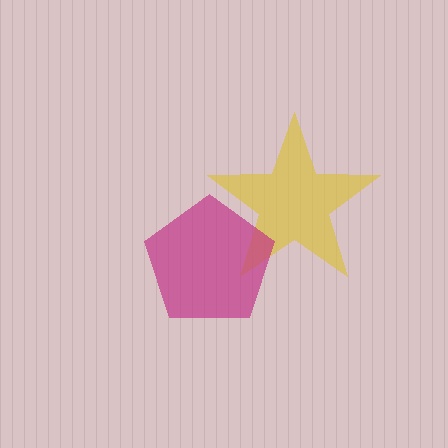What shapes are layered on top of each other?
The layered shapes are: a yellow star, a magenta pentagon.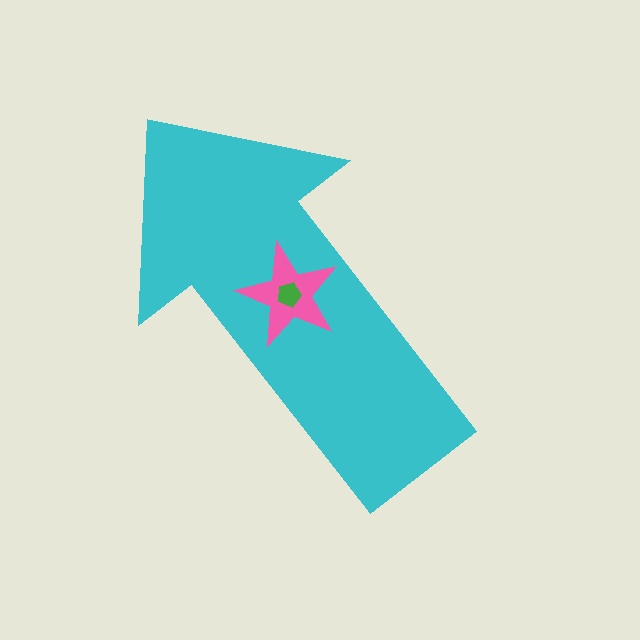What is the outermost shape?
The cyan arrow.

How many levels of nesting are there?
3.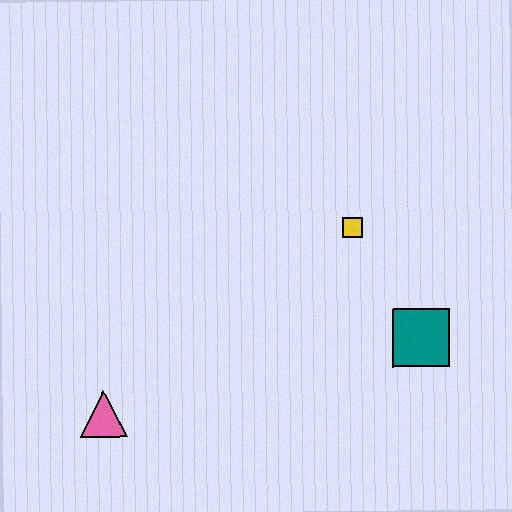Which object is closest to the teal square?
The yellow square is closest to the teal square.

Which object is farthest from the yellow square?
The pink triangle is farthest from the yellow square.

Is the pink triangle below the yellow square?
Yes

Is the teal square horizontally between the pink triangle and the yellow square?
No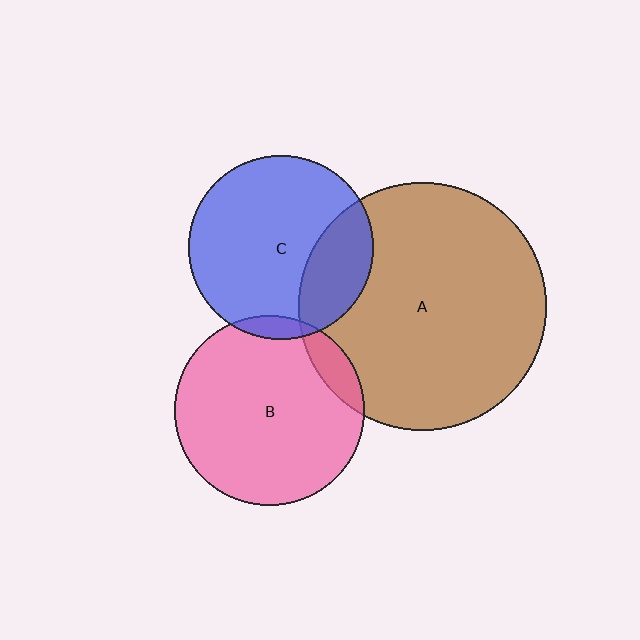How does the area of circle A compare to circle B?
Approximately 1.7 times.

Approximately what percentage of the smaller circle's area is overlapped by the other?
Approximately 10%.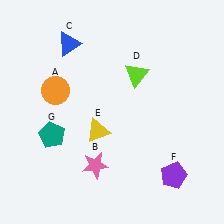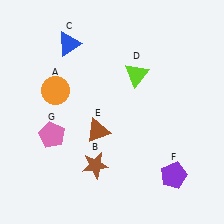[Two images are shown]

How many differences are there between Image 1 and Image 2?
There are 3 differences between the two images.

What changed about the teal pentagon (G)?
In Image 1, G is teal. In Image 2, it changed to pink.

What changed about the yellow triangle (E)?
In Image 1, E is yellow. In Image 2, it changed to brown.